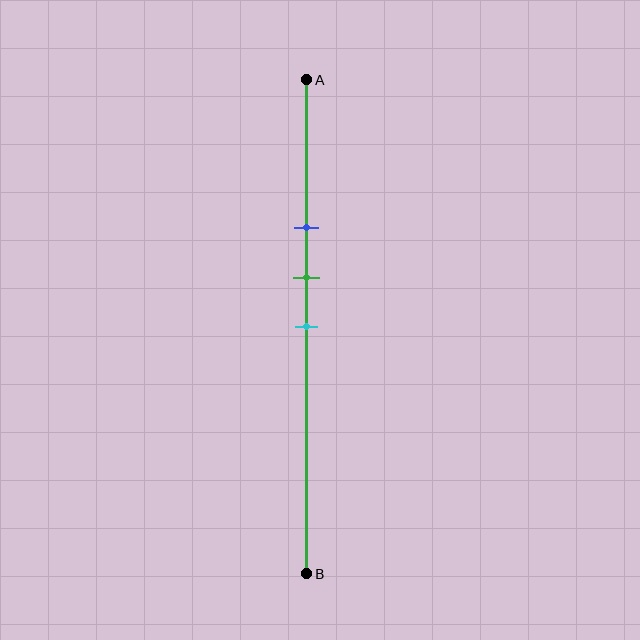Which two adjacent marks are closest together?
The green and cyan marks are the closest adjacent pair.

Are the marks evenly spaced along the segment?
Yes, the marks are approximately evenly spaced.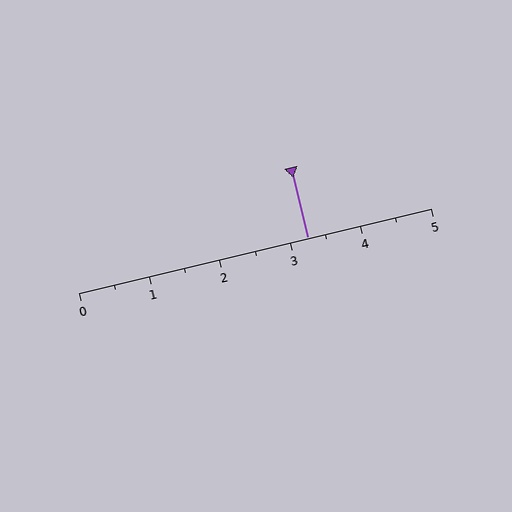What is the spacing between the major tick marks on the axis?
The major ticks are spaced 1 apart.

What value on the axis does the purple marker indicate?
The marker indicates approximately 3.2.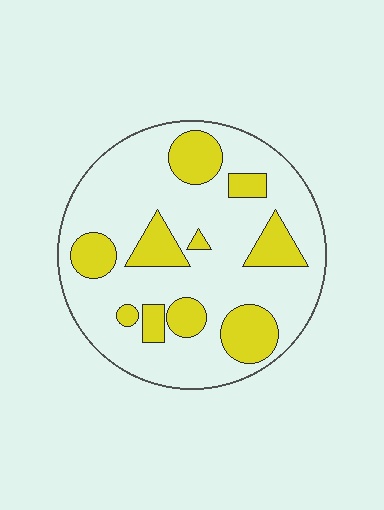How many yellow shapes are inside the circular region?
10.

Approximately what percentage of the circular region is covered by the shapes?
Approximately 25%.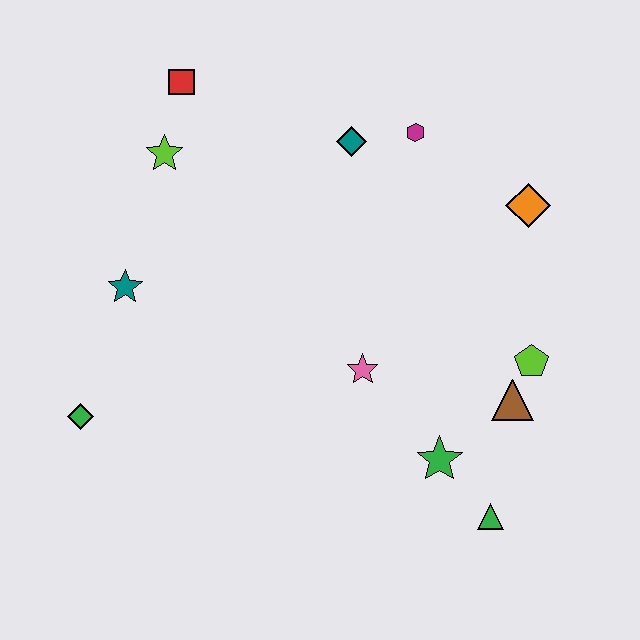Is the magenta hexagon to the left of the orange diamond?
Yes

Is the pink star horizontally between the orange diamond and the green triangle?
No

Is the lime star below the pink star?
No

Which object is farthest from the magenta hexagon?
The green diamond is farthest from the magenta hexagon.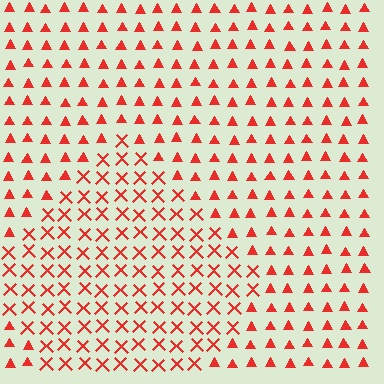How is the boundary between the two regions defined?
The boundary is defined by a change in element shape: X marks inside vs. triangles outside. All elements share the same color and spacing.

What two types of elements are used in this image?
The image uses X marks inside the diamond region and triangles outside it.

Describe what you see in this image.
The image is filled with small red elements arranged in a uniform grid. A diamond-shaped region contains X marks, while the surrounding area contains triangles. The boundary is defined purely by the change in element shape.